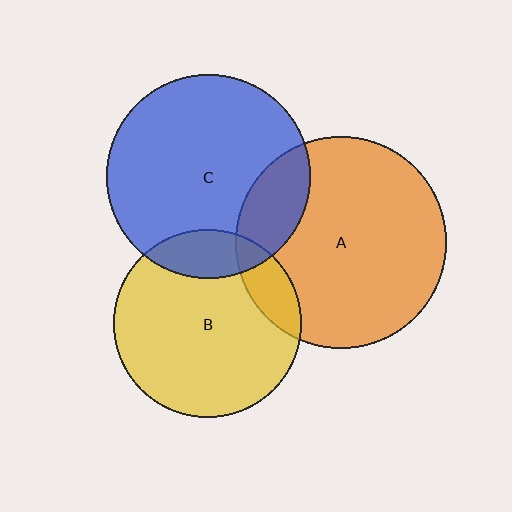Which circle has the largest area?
Circle A (orange).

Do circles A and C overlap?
Yes.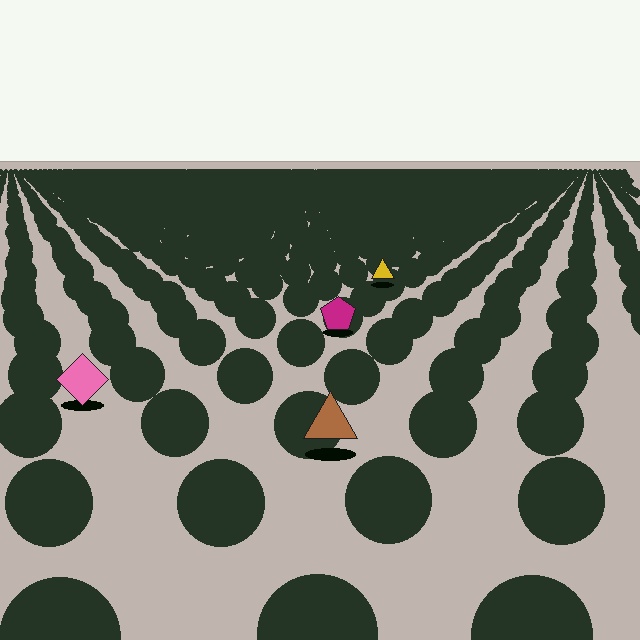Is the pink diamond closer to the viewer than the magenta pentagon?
Yes. The pink diamond is closer — you can tell from the texture gradient: the ground texture is coarser near it.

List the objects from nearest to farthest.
From nearest to farthest: the brown triangle, the pink diamond, the magenta pentagon, the yellow triangle.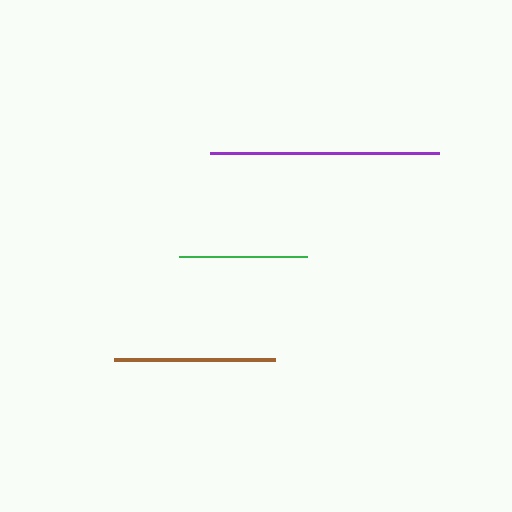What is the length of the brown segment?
The brown segment is approximately 160 pixels long.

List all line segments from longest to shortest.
From longest to shortest: purple, brown, green.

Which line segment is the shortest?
The green line is the shortest at approximately 127 pixels.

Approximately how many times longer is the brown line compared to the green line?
The brown line is approximately 1.3 times the length of the green line.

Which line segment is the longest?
The purple line is the longest at approximately 230 pixels.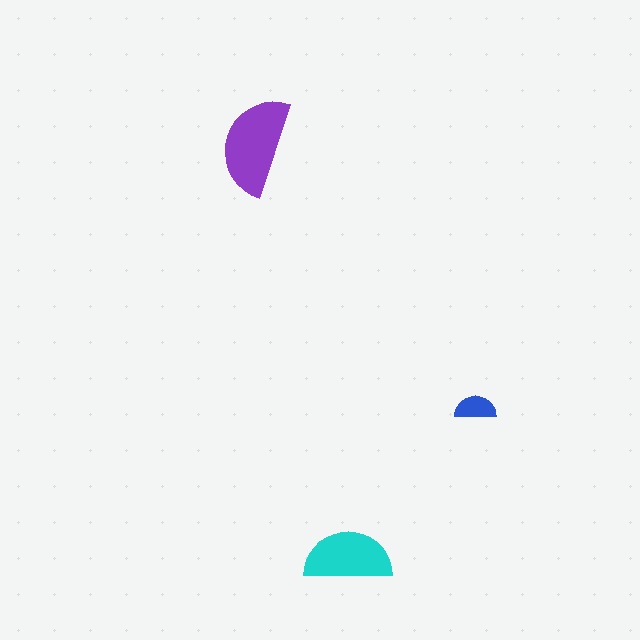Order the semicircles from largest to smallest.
the purple one, the cyan one, the blue one.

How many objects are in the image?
There are 3 objects in the image.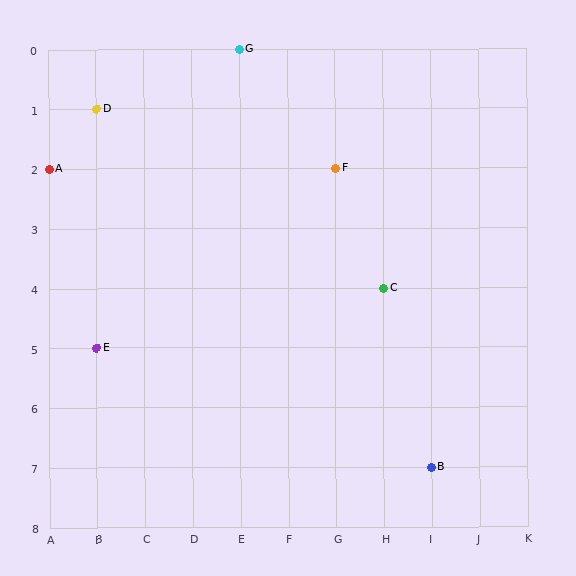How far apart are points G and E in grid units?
Points G and E are 3 columns and 5 rows apart (about 5.8 grid units diagonally).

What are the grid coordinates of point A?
Point A is at grid coordinates (A, 2).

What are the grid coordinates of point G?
Point G is at grid coordinates (E, 0).